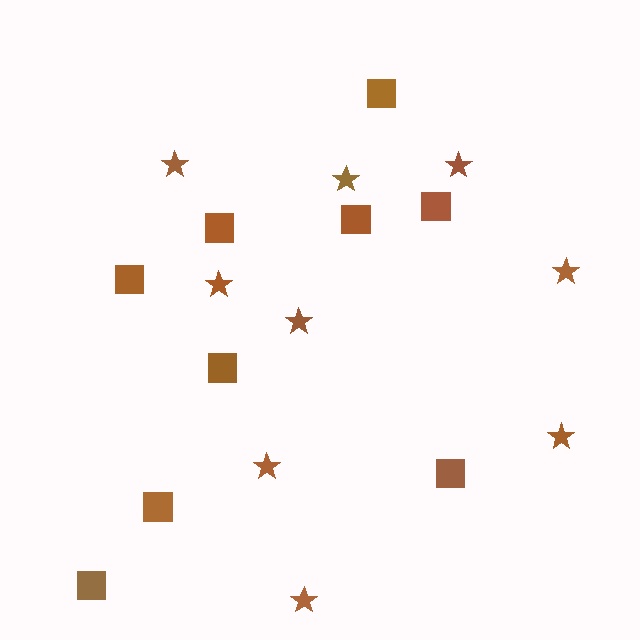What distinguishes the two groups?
There are 2 groups: one group of squares (9) and one group of stars (9).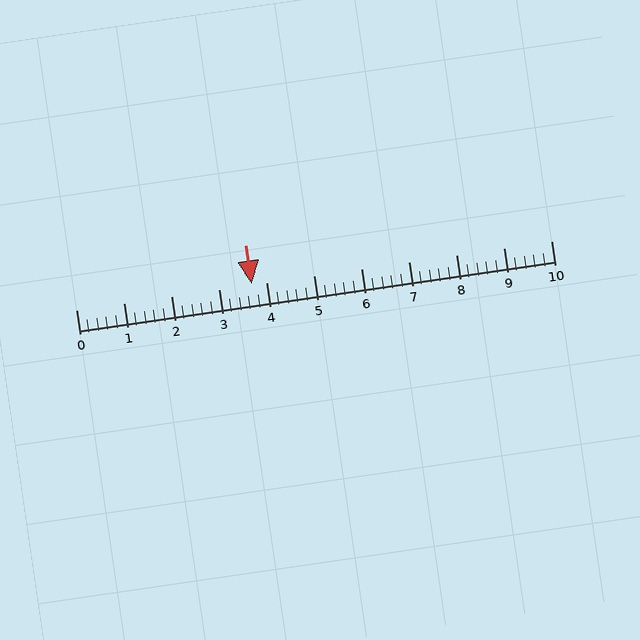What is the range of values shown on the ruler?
The ruler shows values from 0 to 10.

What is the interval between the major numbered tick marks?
The major tick marks are spaced 1 units apart.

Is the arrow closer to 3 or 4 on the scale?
The arrow is closer to 4.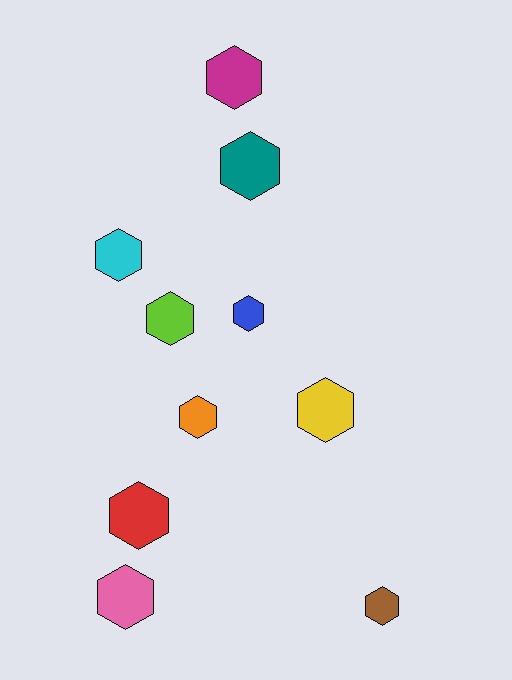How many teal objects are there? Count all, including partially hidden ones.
There is 1 teal object.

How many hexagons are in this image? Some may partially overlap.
There are 10 hexagons.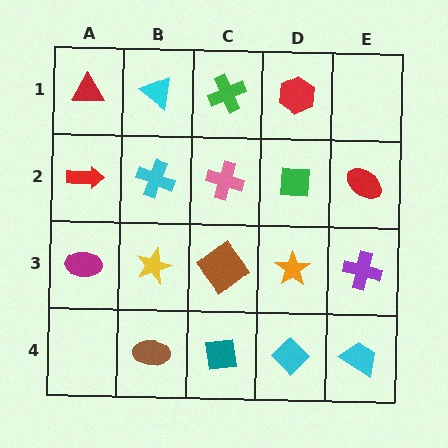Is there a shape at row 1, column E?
No, that cell is empty.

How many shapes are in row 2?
5 shapes.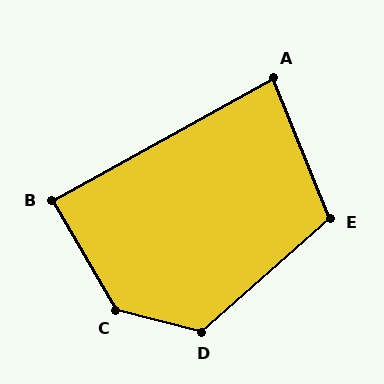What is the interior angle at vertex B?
Approximately 89 degrees (approximately right).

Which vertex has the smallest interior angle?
A, at approximately 83 degrees.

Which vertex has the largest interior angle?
C, at approximately 135 degrees.